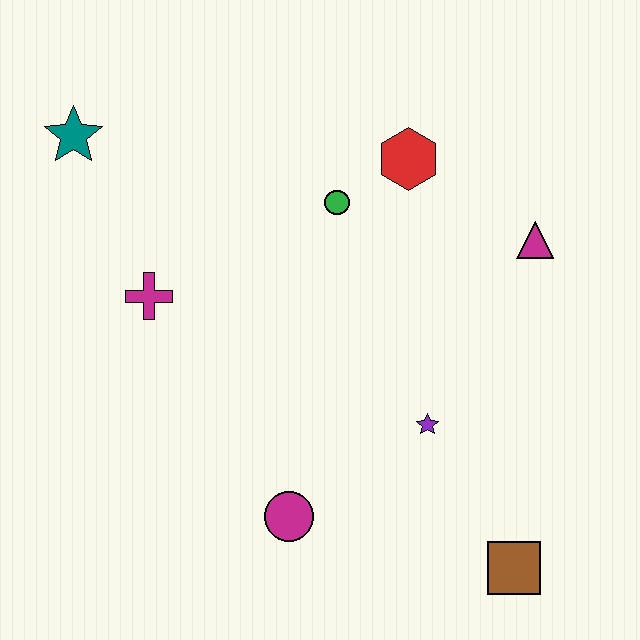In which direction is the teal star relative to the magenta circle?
The teal star is above the magenta circle.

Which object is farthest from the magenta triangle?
The teal star is farthest from the magenta triangle.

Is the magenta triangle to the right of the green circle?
Yes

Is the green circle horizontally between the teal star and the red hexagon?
Yes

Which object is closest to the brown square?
The purple star is closest to the brown square.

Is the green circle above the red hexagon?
No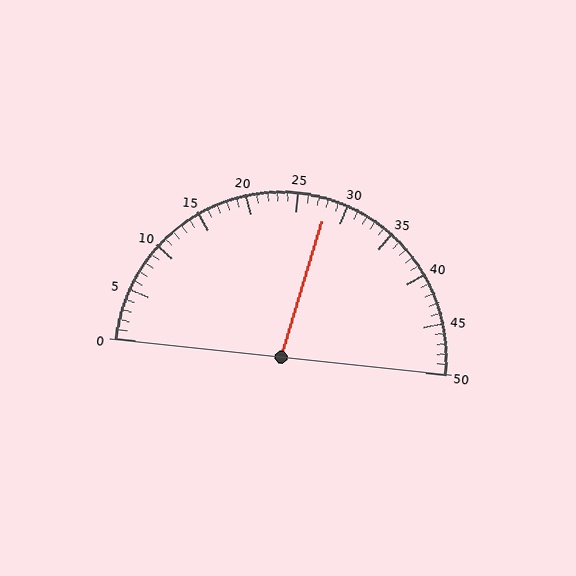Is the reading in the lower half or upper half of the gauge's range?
The reading is in the upper half of the range (0 to 50).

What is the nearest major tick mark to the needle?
The nearest major tick mark is 30.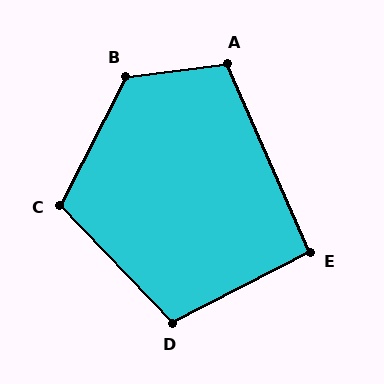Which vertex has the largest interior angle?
B, at approximately 124 degrees.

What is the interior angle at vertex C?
Approximately 109 degrees (obtuse).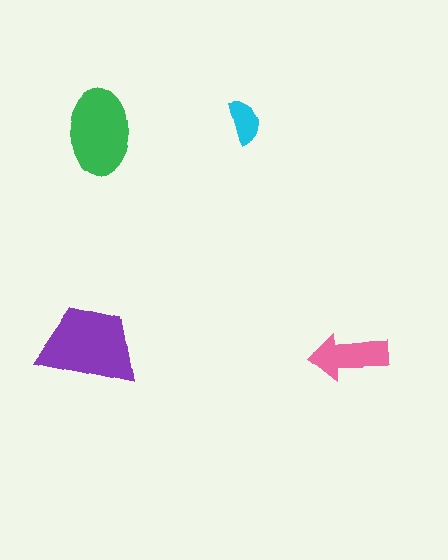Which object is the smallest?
The cyan semicircle.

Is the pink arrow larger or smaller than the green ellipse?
Smaller.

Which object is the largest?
The purple trapezoid.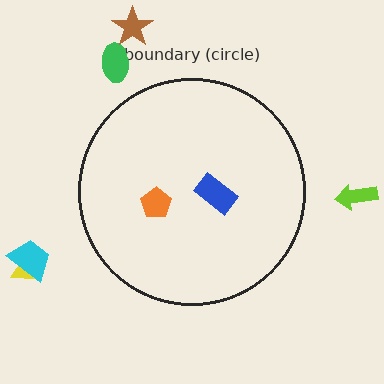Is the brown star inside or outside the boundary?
Outside.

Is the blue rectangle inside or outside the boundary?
Inside.